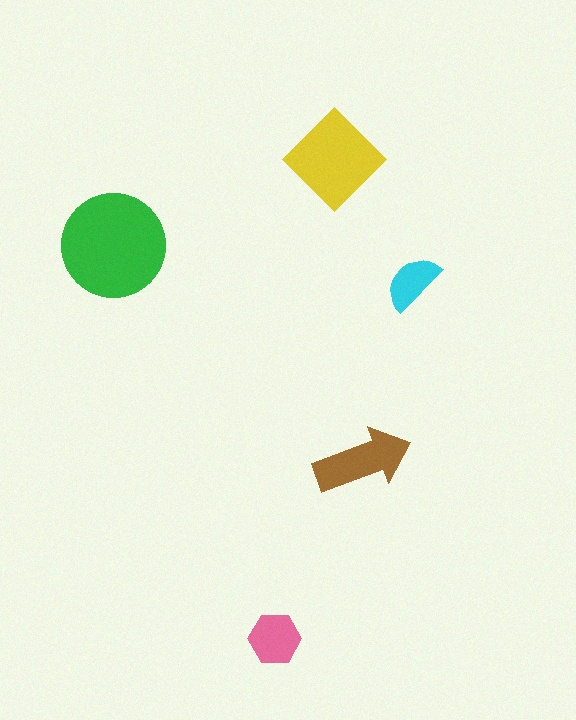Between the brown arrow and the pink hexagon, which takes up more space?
The brown arrow.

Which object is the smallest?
The cyan semicircle.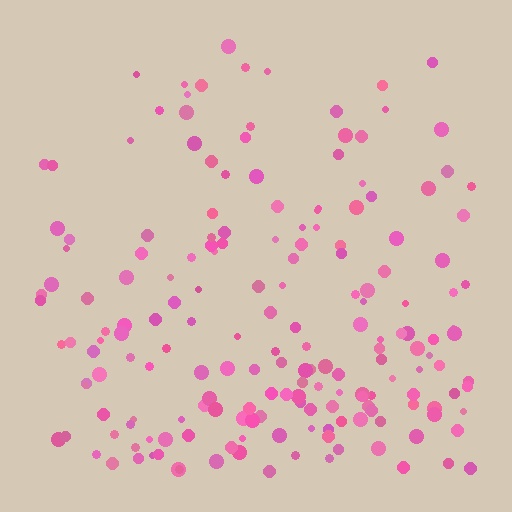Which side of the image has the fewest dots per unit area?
The top.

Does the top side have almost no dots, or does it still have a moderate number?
Still a moderate number, just noticeably fewer than the bottom.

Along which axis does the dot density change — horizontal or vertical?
Vertical.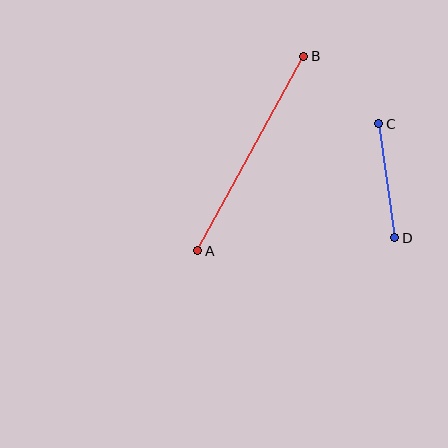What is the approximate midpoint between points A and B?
The midpoint is at approximately (251, 153) pixels.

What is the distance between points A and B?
The distance is approximately 221 pixels.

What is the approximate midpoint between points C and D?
The midpoint is at approximately (387, 181) pixels.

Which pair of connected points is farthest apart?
Points A and B are farthest apart.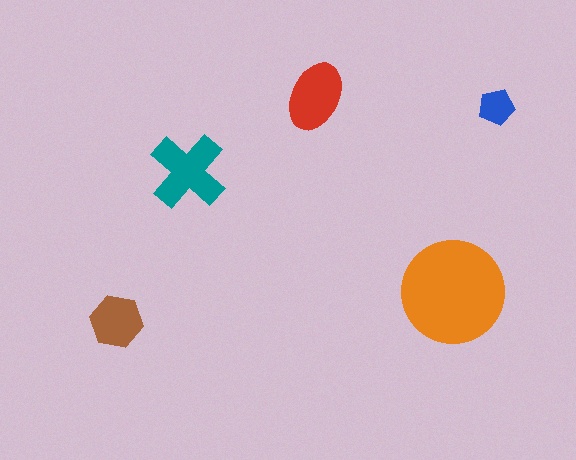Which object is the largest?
The orange circle.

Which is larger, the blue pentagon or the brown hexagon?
The brown hexagon.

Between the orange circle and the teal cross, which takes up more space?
The orange circle.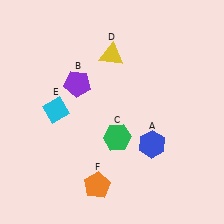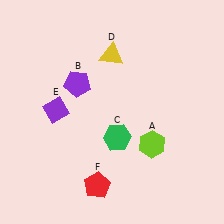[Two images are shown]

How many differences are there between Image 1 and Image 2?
There are 3 differences between the two images.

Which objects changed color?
A changed from blue to lime. E changed from cyan to purple. F changed from orange to red.